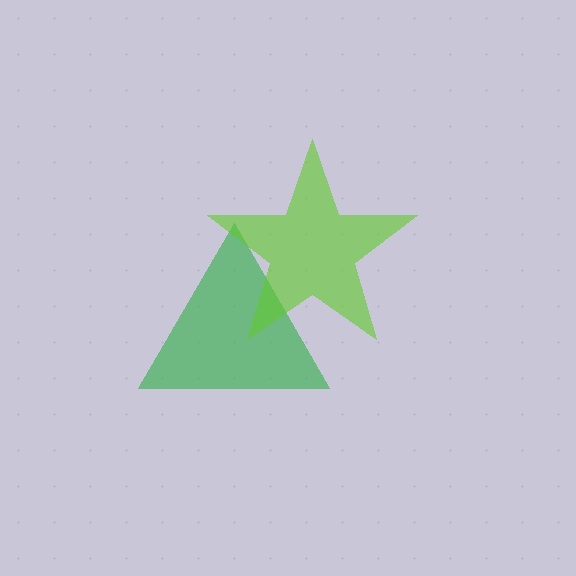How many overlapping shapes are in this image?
There are 2 overlapping shapes in the image.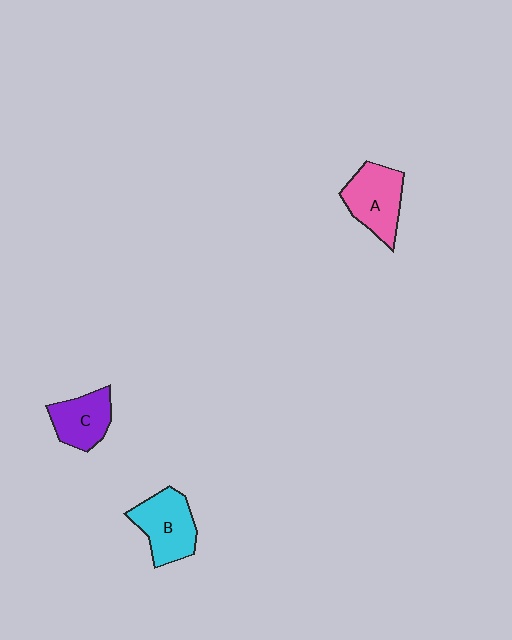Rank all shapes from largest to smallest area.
From largest to smallest: B (cyan), A (pink), C (purple).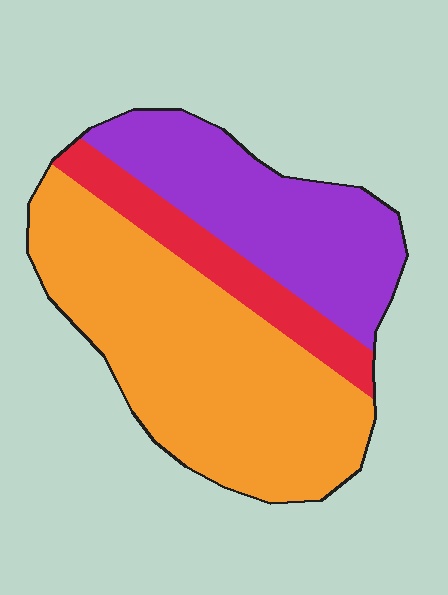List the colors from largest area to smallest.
From largest to smallest: orange, purple, red.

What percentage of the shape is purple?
Purple takes up about one third (1/3) of the shape.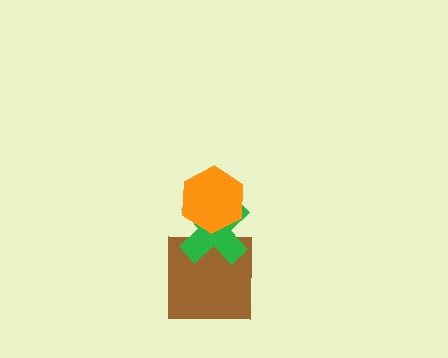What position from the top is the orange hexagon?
The orange hexagon is 1st from the top.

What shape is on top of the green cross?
The orange hexagon is on top of the green cross.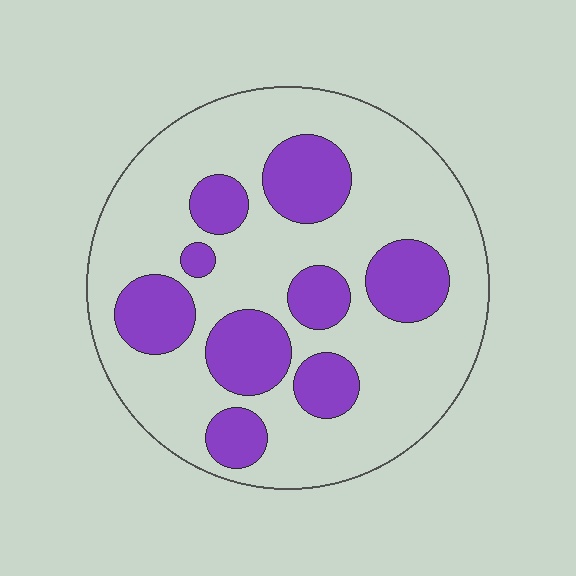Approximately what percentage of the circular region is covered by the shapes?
Approximately 30%.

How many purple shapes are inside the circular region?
9.